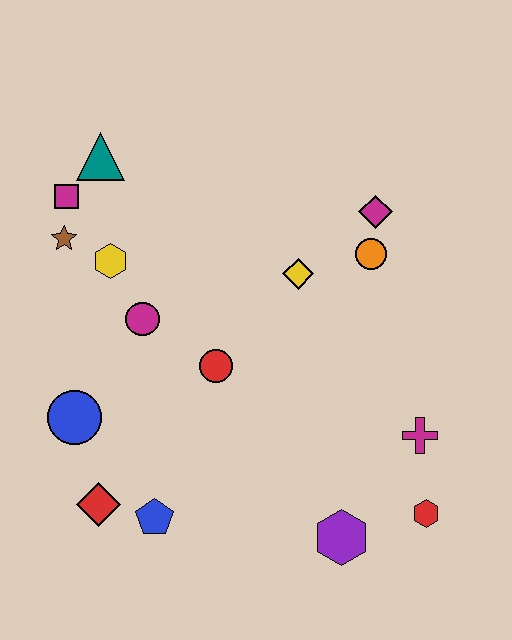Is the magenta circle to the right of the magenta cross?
No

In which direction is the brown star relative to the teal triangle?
The brown star is below the teal triangle.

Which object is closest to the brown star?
The magenta square is closest to the brown star.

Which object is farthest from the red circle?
The red hexagon is farthest from the red circle.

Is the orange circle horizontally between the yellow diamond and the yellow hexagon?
No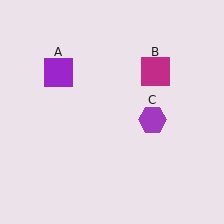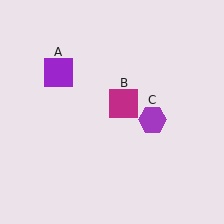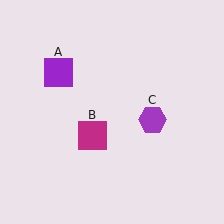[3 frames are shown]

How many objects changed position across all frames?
1 object changed position: magenta square (object B).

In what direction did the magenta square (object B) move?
The magenta square (object B) moved down and to the left.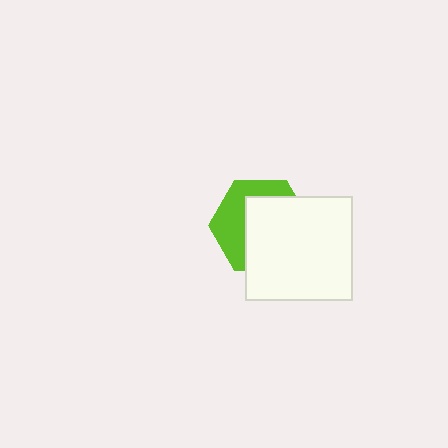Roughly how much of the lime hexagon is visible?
A small part of it is visible (roughly 41%).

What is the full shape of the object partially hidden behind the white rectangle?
The partially hidden object is a lime hexagon.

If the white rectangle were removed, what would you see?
You would see the complete lime hexagon.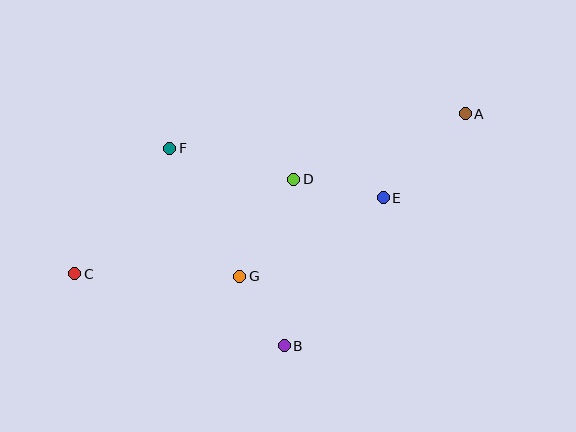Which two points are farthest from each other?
Points A and C are farthest from each other.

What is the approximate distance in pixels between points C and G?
The distance between C and G is approximately 165 pixels.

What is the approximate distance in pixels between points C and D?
The distance between C and D is approximately 239 pixels.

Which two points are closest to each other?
Points B and G are closest to each other.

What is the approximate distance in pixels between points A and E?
The distance between A and E is approximately 117 pixels.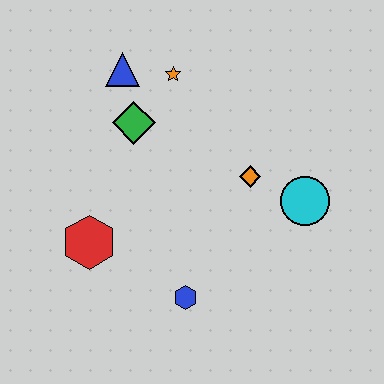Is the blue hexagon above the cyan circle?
No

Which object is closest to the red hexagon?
The blue hexagon is closest to the red hexagon.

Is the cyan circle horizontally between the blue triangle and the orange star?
No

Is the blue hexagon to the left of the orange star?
No